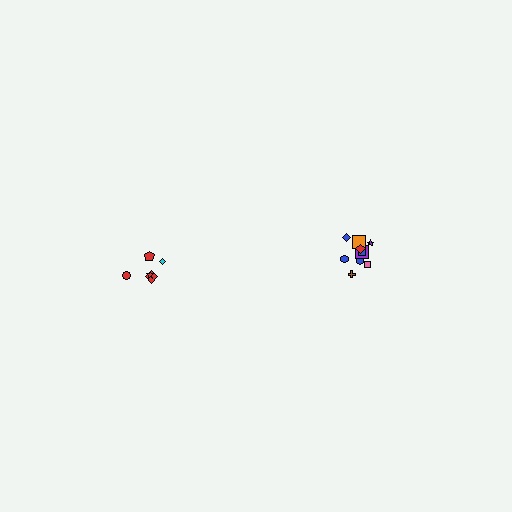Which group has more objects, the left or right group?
The right group.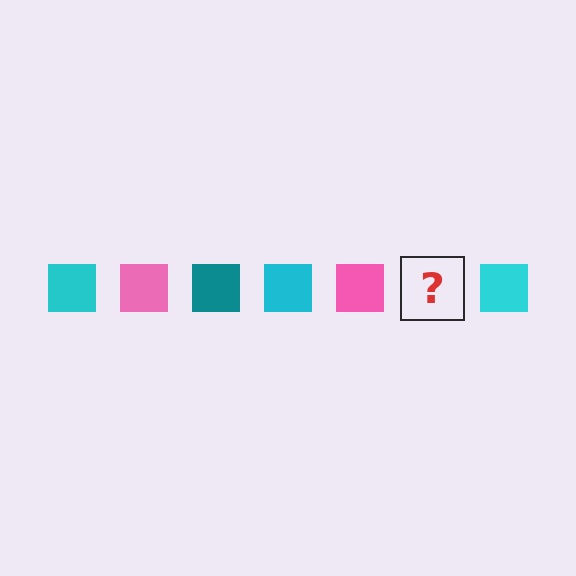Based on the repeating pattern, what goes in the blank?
The blank should be a teal square.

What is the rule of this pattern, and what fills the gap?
The rule is that the pattern cycles through cyan, pink, teal squares. The gap should be filled with a teal square.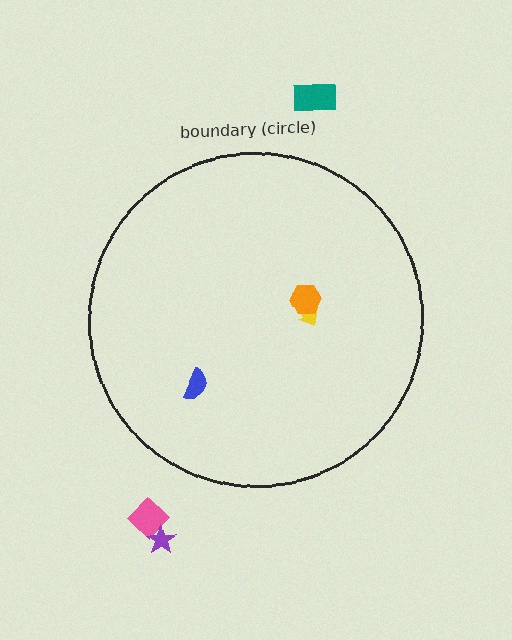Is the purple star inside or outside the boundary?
Outside.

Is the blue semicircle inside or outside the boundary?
Inside.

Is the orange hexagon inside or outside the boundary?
Inside.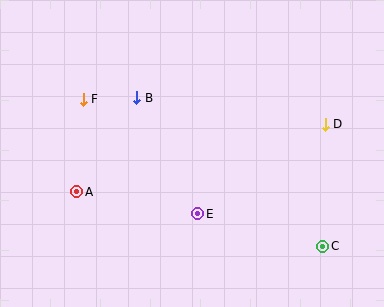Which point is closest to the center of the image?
Point E at (198, 214) is closest to the center.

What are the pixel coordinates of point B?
Point B is at (137, 98).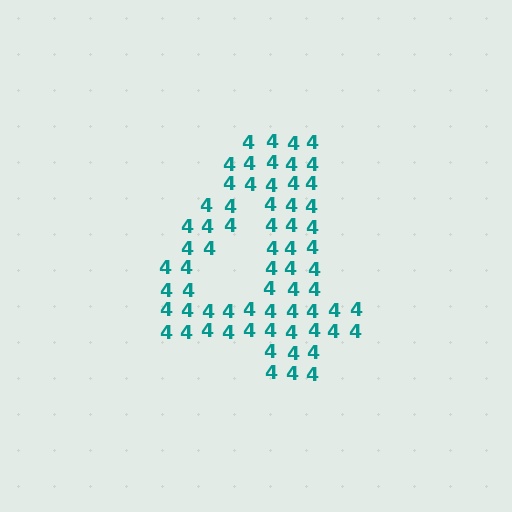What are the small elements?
The small elements are digit 4's.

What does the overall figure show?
The overall figure shows the digit 4.